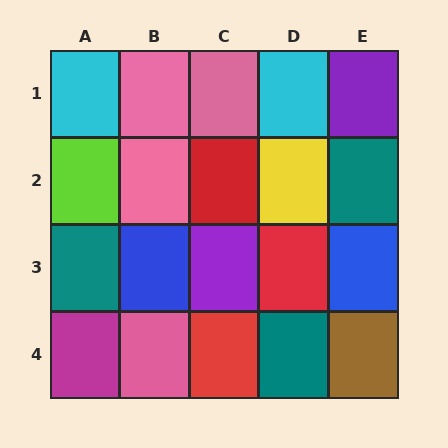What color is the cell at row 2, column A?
Lime.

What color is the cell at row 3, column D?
Red.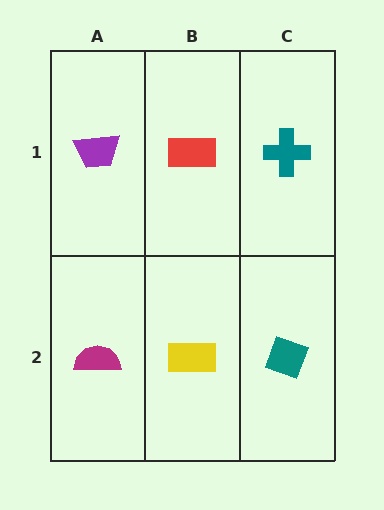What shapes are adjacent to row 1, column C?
A teal diamond (row 2, column C), a red rectangle (row 1, column B).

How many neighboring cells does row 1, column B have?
3.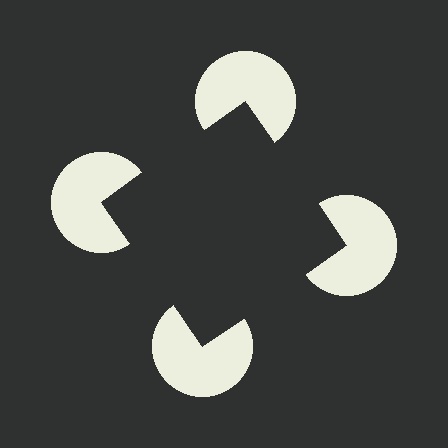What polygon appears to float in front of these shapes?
An illusory square — its edges are inferred from the aligned wedge cuts in the pac-man discs, not physically drawn.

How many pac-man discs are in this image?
There are 4 — one at each vertex of the illusory square.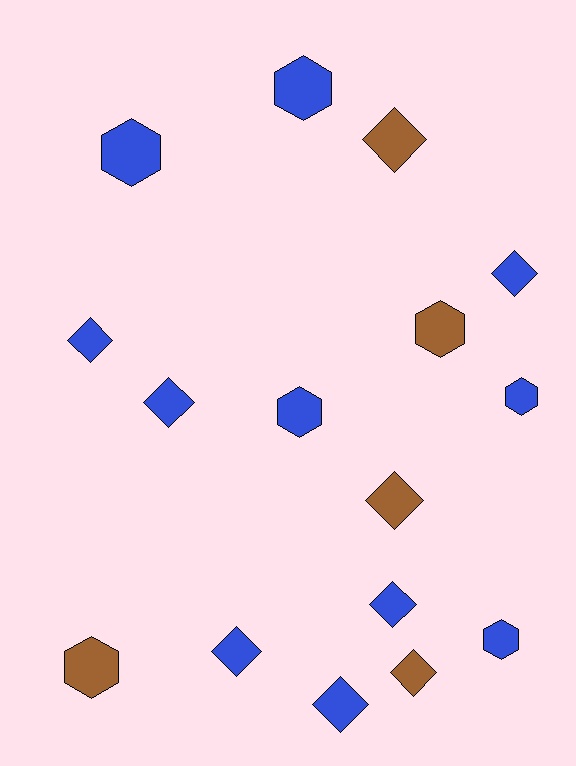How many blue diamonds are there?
There are 6 blue diamonds.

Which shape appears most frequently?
Diamond, with 9 objects.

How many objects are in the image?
There are 16 objects.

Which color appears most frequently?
Blue, with 11 objects.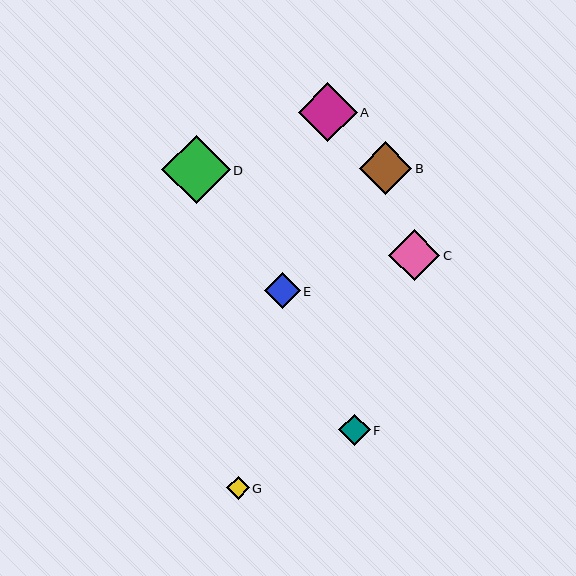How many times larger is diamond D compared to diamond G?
Diamond D is approximately 3.1 times the size of diamond G.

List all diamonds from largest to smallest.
From largest to smallest: D, A, B, C, E, F, G.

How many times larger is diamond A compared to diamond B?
Diamond A is approximately 1.1 times the size of diamond B.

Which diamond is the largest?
Diamond D is the largest with a size of approximately 68 pixels.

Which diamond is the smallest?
Diamond G is the smallest with a size of approximately 22 pixels.